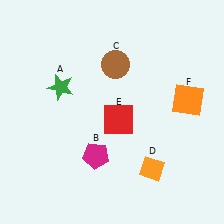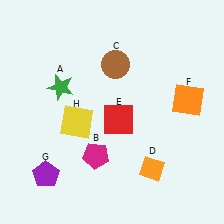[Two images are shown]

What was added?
A purple pentagon (G), a yellow square (H) were added in Image 2.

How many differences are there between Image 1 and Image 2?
There are 2 differences between the two images.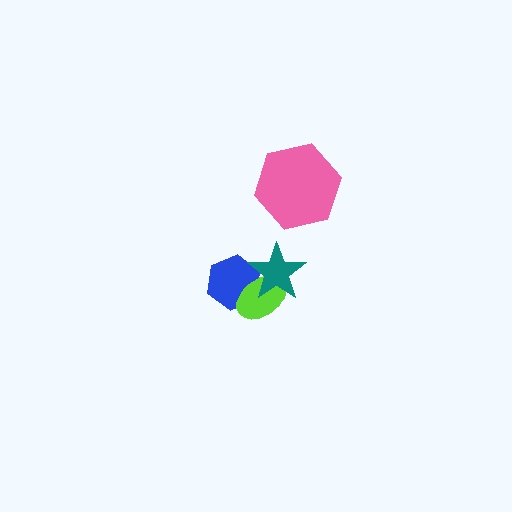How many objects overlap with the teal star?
2 objects overlap with the teal star.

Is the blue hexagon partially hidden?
Yes, it is partially covered by another shape.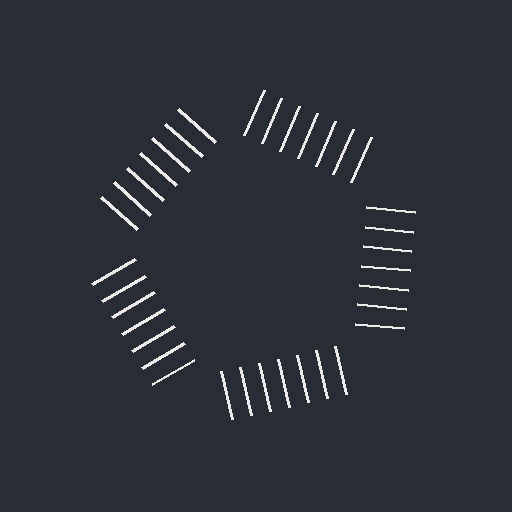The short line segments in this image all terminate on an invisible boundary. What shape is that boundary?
An illusory pentagon — the line segments terminate on its edges but no continuous stroke is drawn.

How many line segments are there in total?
35 — 7 along each of the 5 edges.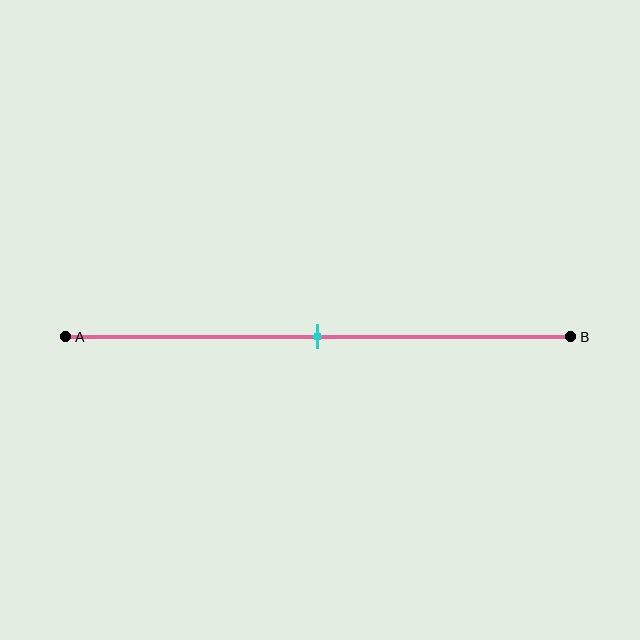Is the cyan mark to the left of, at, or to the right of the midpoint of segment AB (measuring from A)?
The cyan mark is approximately at the midpoint of segment AB.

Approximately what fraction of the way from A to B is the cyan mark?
The cyan mark is approximately 50% of the way from A to B.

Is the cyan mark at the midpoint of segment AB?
Yes, the mark is approximately at the midpoint.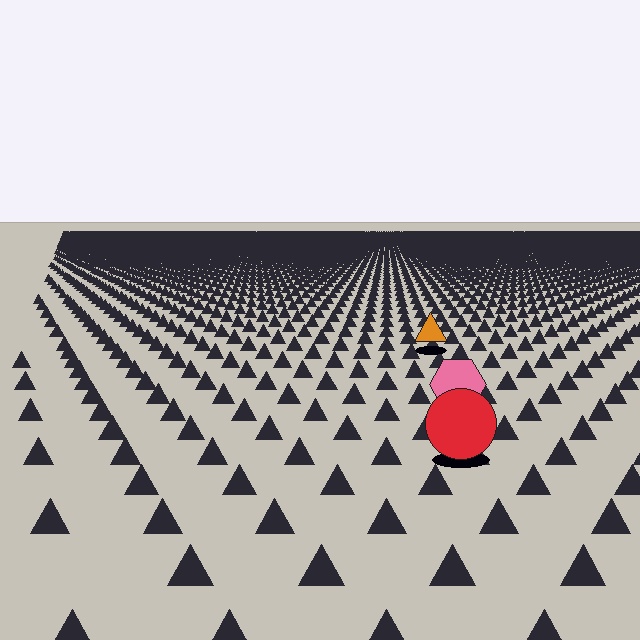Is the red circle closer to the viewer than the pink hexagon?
Yes. The red circle is closer — you can tell from the texture gradient: the ground texture is coarser near it.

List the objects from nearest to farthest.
From nearest to farthest: the red circle, the pink hexagon, the orange triangle.